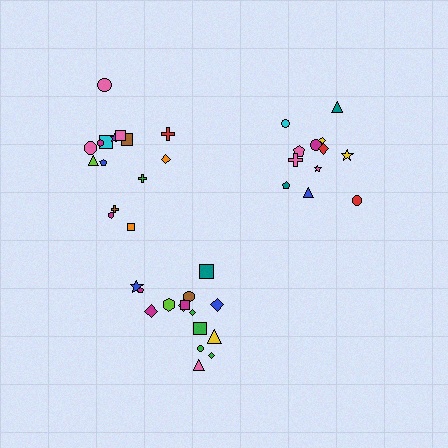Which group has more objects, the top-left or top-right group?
The top-left group.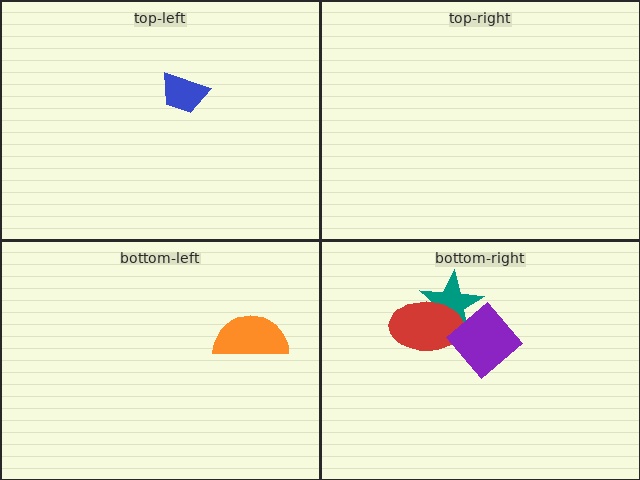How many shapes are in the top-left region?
1.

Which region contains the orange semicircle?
The bottom-left region.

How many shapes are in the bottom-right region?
3.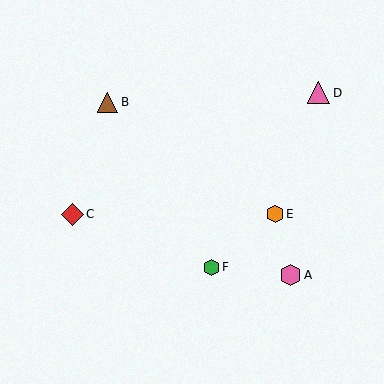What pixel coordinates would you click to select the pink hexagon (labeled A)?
Click at (291, 275) to select the pink hexagon A.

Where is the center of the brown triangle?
The center of the brown triangle is at (108, 102).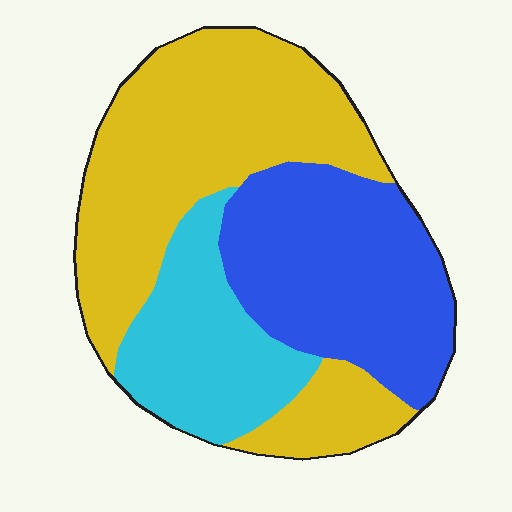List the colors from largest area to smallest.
From largest to smallest: yellow, blue, cyan.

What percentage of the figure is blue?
Blue takes up between a sixth and a third of the figure.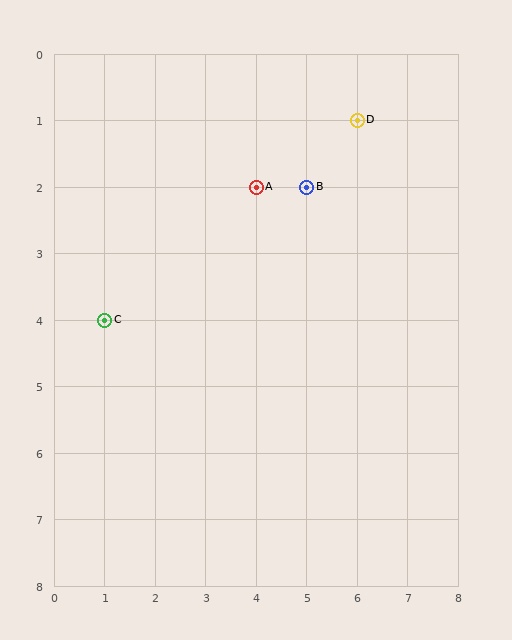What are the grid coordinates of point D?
Point D is at grid coordinates (6, 1).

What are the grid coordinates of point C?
Point C is at grid coordinates (1, 4).